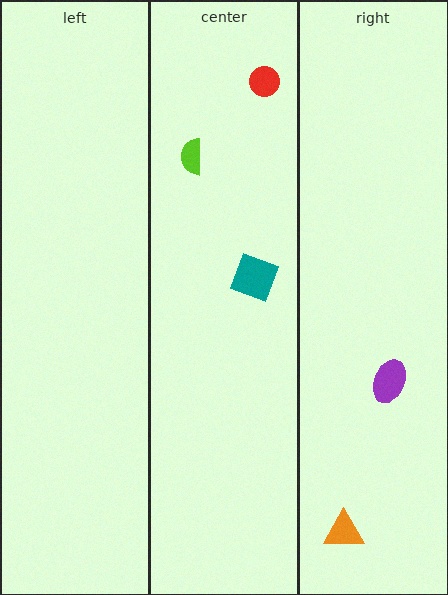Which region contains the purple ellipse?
The right region.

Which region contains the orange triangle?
The right region.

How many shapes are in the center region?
3.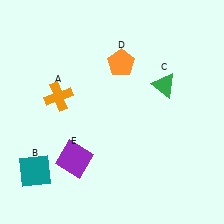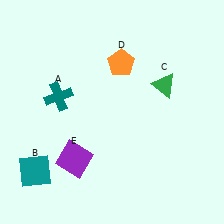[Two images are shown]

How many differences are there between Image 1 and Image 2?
There is 1 difference between the two images.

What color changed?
The cross (A) changed from orange in Image 1 to teal in Image 2.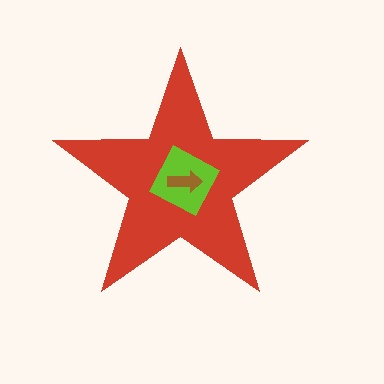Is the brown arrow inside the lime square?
Yes.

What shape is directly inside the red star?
The lime square.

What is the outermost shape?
The red star.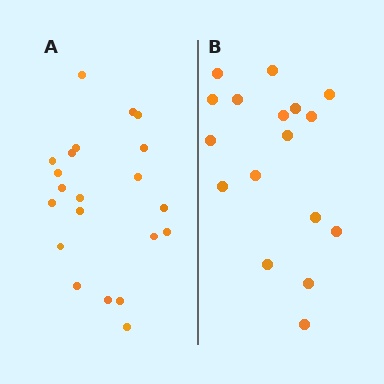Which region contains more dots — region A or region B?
Region A (the left region) has more dots.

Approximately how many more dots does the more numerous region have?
Region A has about 4 more dots than region B.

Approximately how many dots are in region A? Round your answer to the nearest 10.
About 20 dots. (The exact count is 21, which rounds to 20.)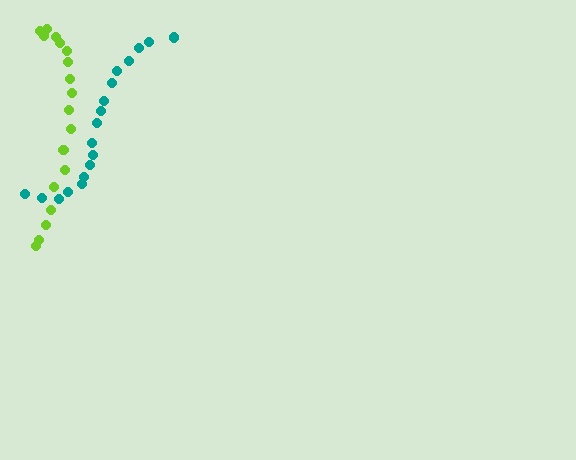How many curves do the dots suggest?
There are 2 distinct paths.